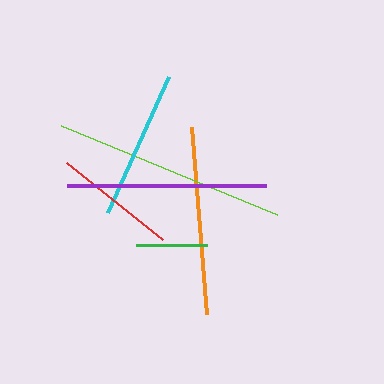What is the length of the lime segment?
The lime segment is approximately 234 pixels long.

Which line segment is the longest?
The lime line is the longest at approximately 234 pixels.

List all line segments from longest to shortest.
From longest to shortest: lime, purple, orange, cyan, red, green.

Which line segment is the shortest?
The green line is the shortest at approximately 72 pixels.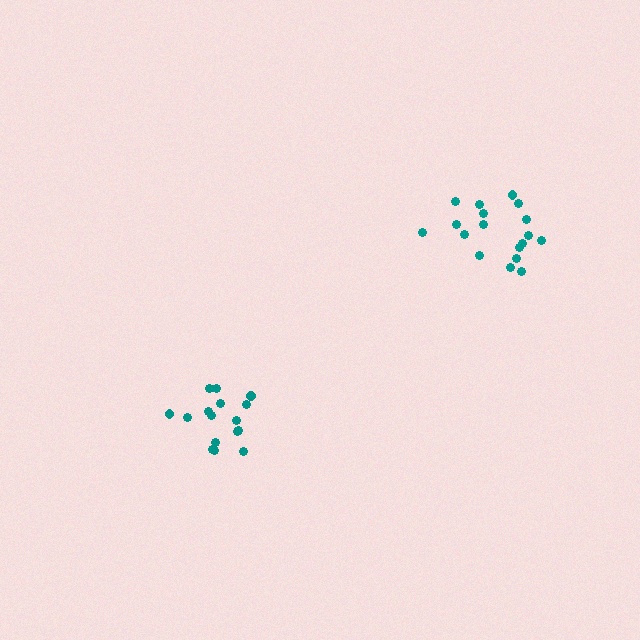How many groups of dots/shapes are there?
There are 2 groups.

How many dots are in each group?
Group 1: 16 dots, Group 2: 18 dots (34 total).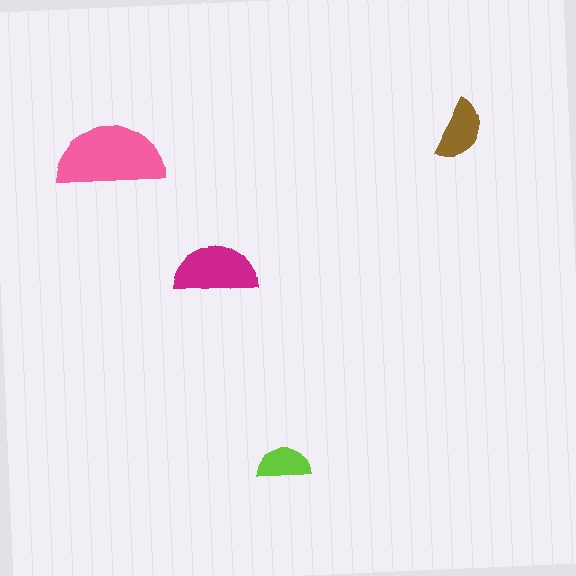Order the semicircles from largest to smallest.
the pink one, the magenta one, the brown one, the lime one.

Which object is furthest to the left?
The pink semicircle is leftmost.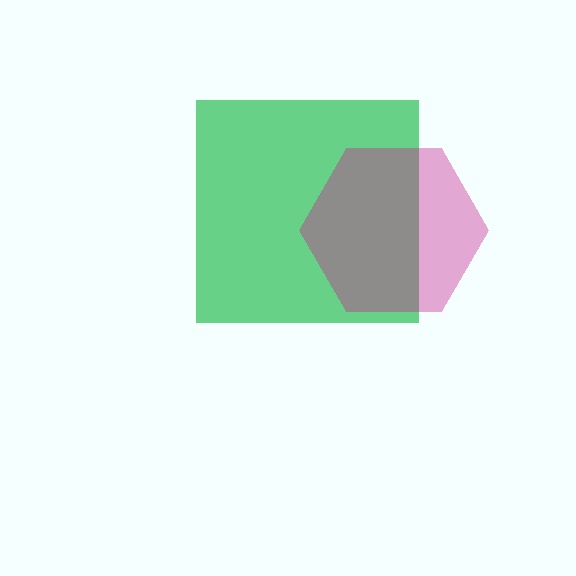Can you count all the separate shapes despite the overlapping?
Yes, there are 2 separate shapes.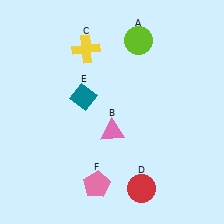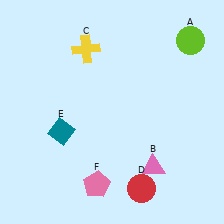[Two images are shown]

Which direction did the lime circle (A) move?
The lime circle (A) moved right.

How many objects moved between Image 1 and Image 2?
3 objects moved between the two images.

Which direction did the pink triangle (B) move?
The pink triangle (B) moved right.